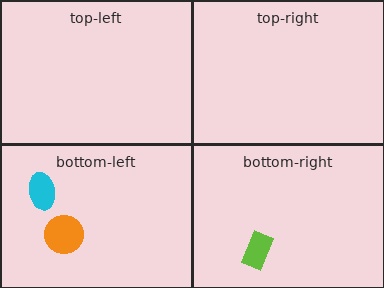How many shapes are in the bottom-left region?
2.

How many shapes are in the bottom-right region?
1.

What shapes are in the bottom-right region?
The lime rectangle.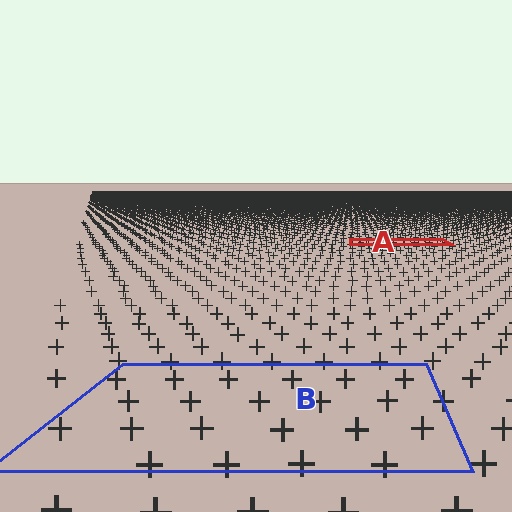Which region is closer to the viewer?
Region B is closer. The texture elements there are larger and more spread out.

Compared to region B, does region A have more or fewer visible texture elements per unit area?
Region A has more texture elements per unit area — they are packed more densely because it is farther away.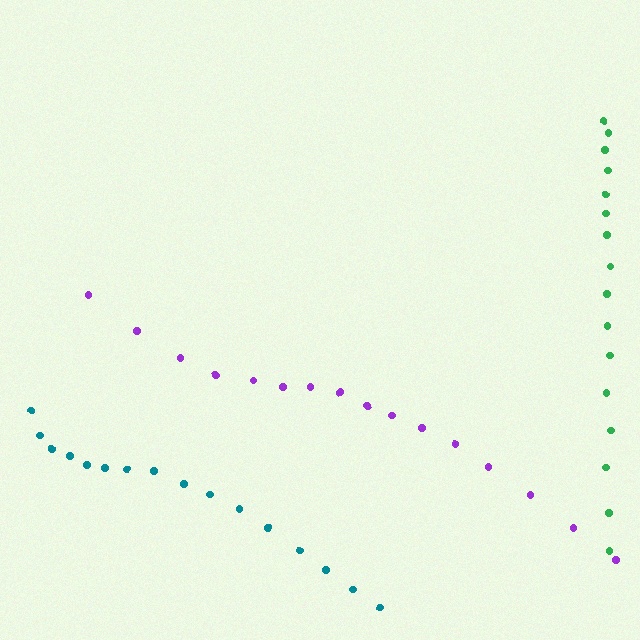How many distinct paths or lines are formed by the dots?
There are 3 distinct paths.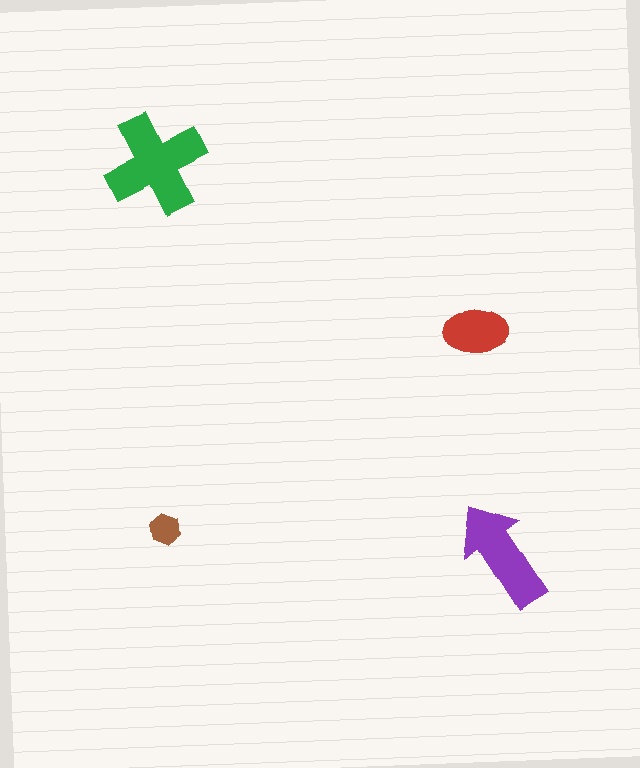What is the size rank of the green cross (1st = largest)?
1st.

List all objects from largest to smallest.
The green cross, the purple arrow, the red ellipse, the brown hexagon.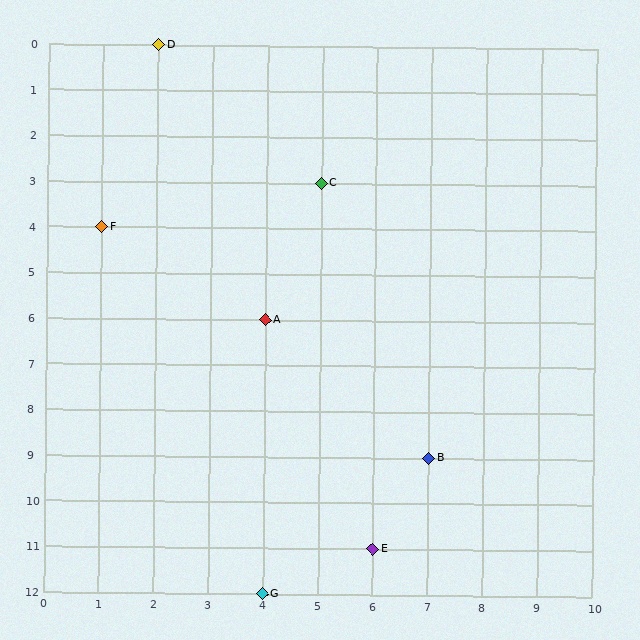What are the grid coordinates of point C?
Point C is at grid coordinates (5, 3).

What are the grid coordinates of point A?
Point A is at grid coordinates (4, 6).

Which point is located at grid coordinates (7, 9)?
Point B is at (7, 9).